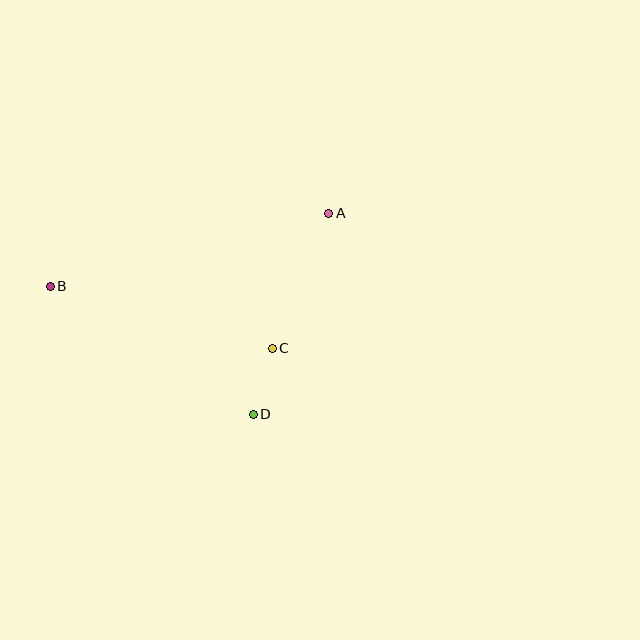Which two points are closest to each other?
Points C and D are closest to each other.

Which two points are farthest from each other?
Points A and B are farthest from each other.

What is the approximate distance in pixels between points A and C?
The distance between A and C is approximately 147 pixels.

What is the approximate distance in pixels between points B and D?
The distance between B and D is approximately 240 pixels.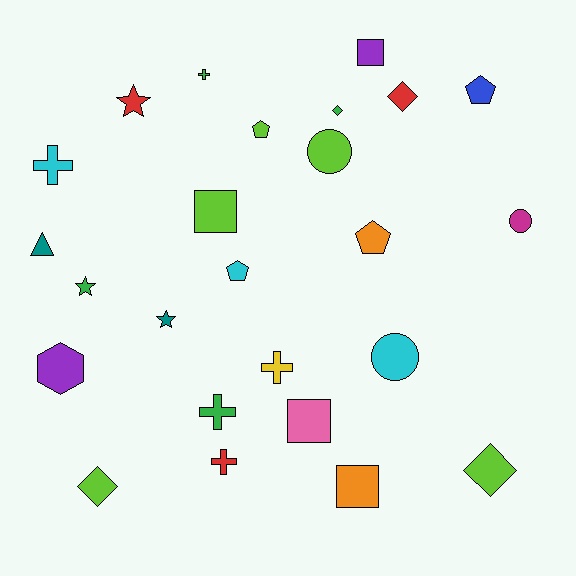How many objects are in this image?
There are 25 objects.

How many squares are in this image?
There are 4 squares.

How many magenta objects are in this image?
There is 1 magenta object.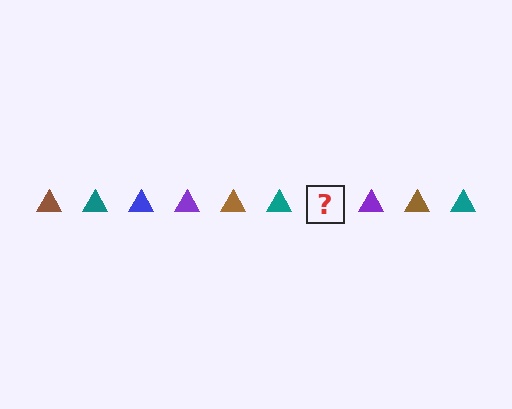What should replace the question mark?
The question mark should be replaced with a blue triangle.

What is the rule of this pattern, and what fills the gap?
The rule is that the pattern cycles through brown, teal, blue, purple triangles. The gap should be filled with a blue triangle.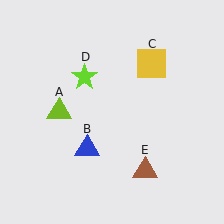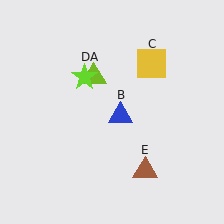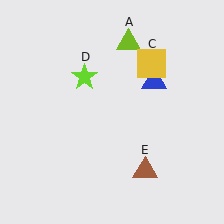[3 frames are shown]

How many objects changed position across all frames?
2 objects changed position: lime triangle (object A), blue triangle (object B).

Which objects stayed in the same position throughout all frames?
Yellow square (object C) and lime star (object D) and brown triangle (object E) remained stationary.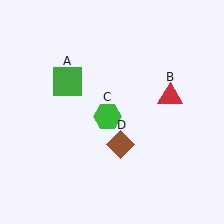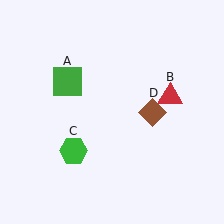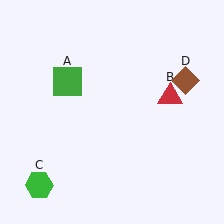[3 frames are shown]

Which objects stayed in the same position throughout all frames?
Green square (object A) and red triangle (object B) remained stationary.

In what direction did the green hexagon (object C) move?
The green hexagon (object C) moved down and to the left.